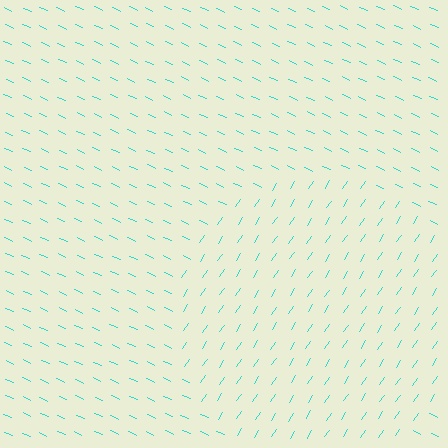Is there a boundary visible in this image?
Yes, there is a texture boundary formed by a change in line orientation.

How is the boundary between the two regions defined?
The boundary is defined purely by a change in line orientation (approximately 81 degrees difference). All lines are the same color and thickness.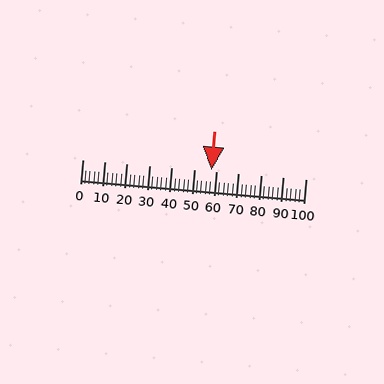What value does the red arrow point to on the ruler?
The red arrow points to approximately 58.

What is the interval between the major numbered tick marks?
The major tick marks are spaced 10 units apart.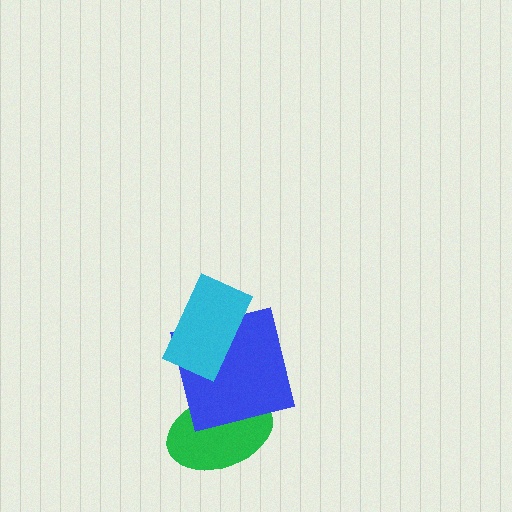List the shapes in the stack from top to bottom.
From top to bottom: the cyan rectangle, the blue square, the green ellipse.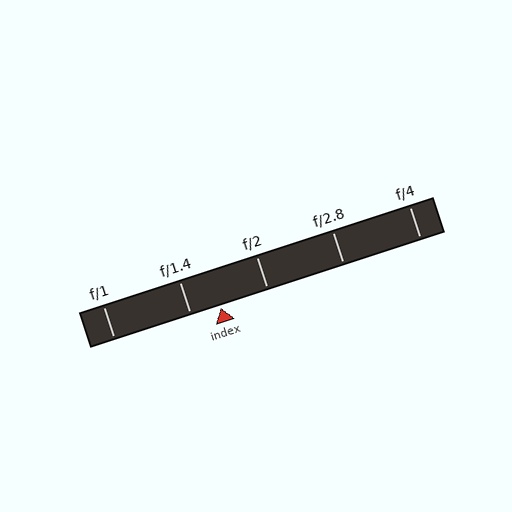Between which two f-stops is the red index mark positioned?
The index mark is between f/1.4 and f/2.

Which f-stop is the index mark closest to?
The index mark is closest to f/1.4.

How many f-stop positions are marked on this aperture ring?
There are 5 f-stop positions marked.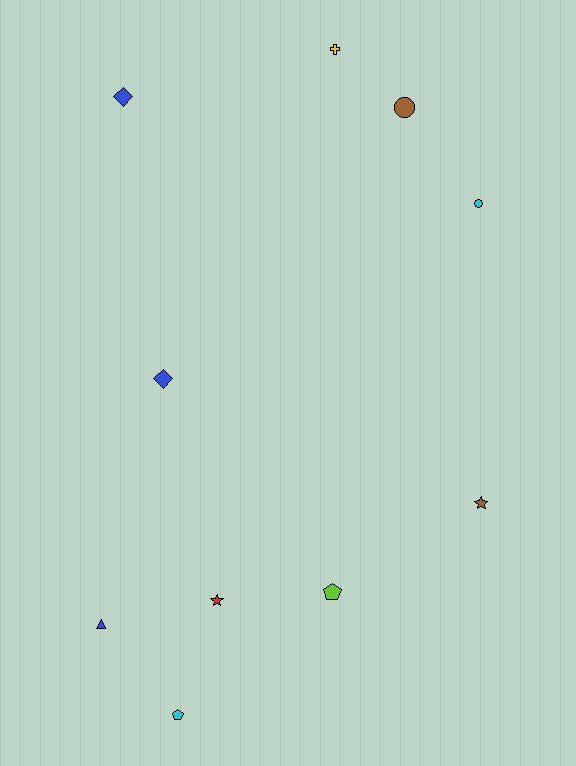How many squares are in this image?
There are no squares.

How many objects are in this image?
There are 10 objects.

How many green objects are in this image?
There are no green objects.